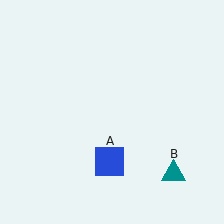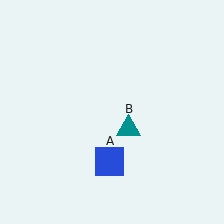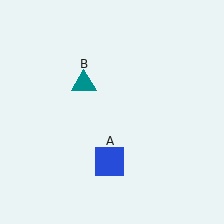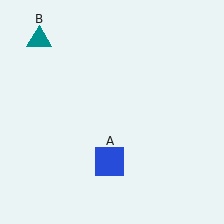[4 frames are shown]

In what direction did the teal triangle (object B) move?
The teal triangle (object B) moved up and to the left.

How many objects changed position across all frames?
1 object changed position: teal triangle (object B).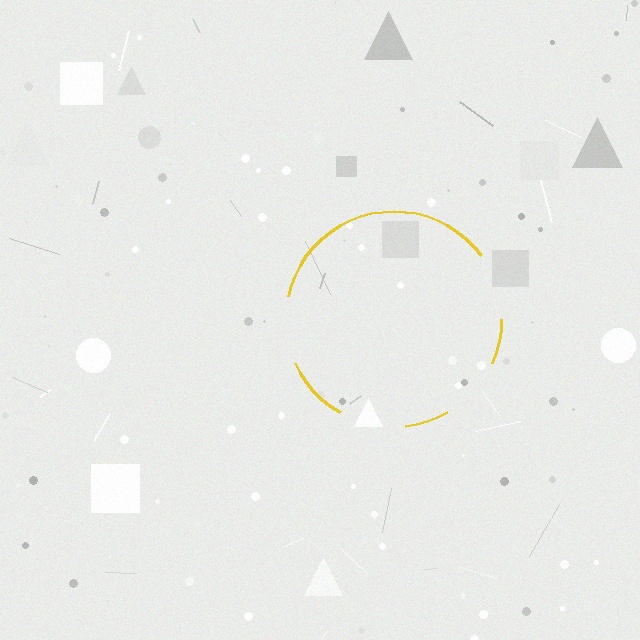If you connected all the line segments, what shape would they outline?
They would outline a circle.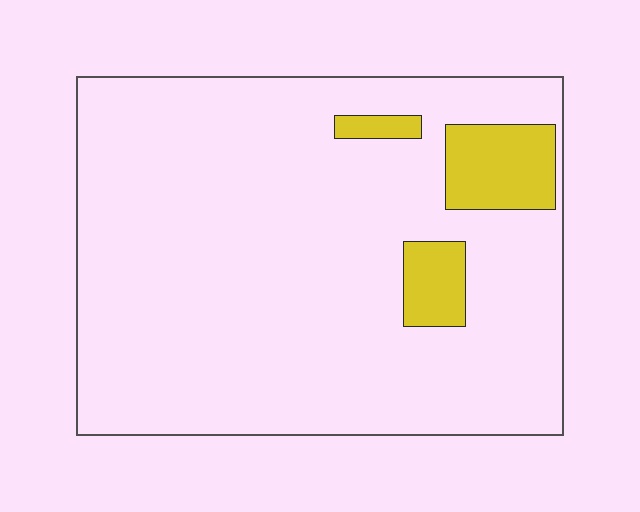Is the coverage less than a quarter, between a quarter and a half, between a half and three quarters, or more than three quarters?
Less than a quarter.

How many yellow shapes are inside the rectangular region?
3.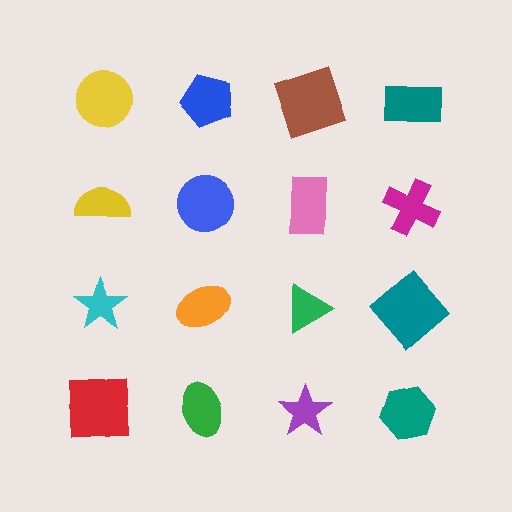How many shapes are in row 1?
4 shapes.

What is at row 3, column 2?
An orange ellipse.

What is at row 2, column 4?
A magenta cross.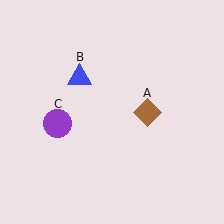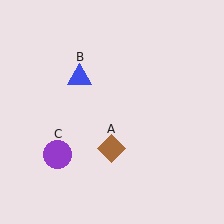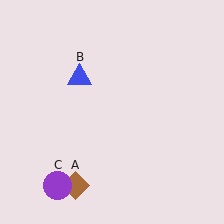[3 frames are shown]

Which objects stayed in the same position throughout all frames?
Blue triangle (object B) remained stationary.